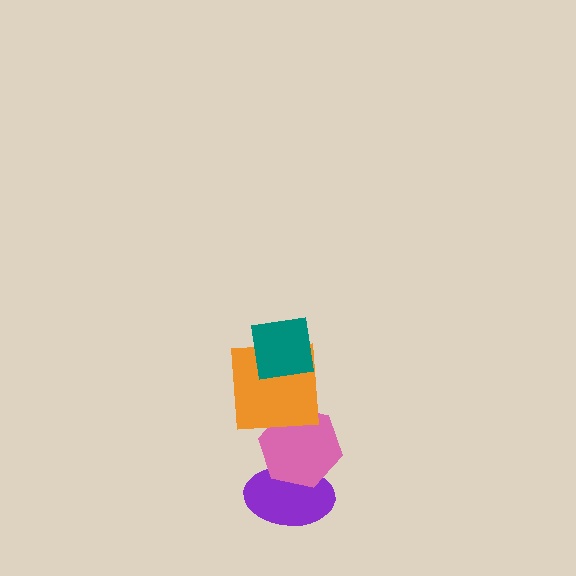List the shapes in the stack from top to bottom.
From top to bottom: the teal square, the orange square, the pink hexagon, the purple ellipse.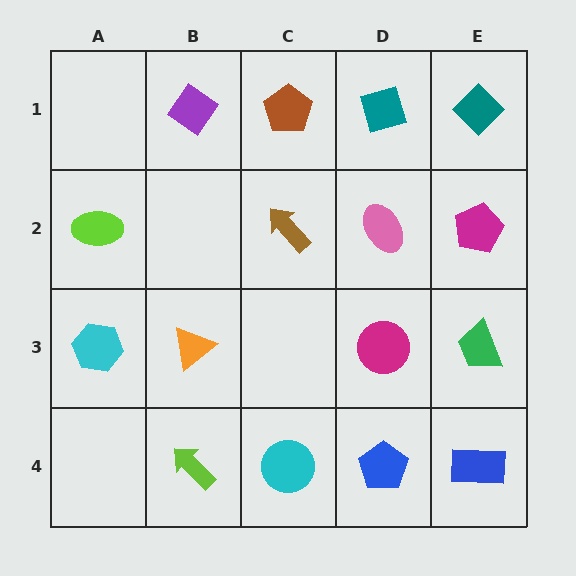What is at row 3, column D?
A magenta circle.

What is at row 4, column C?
A cyan circle.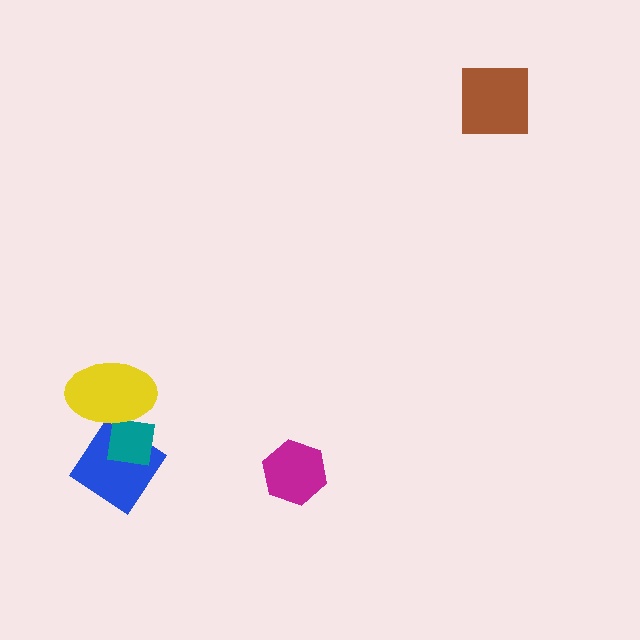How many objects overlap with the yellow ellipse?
2 objects overlap with the yellow ellipse.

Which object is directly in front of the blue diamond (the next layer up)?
The teal square is directly in front of the blue diamond.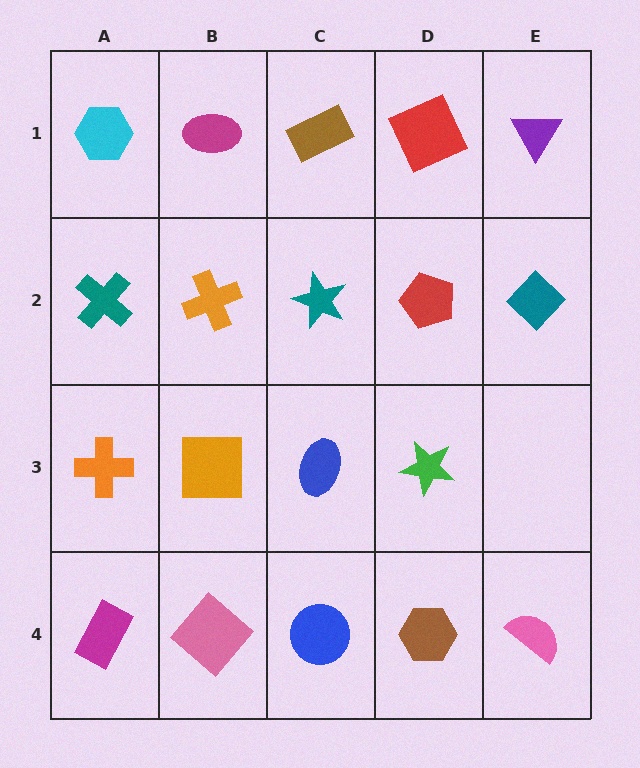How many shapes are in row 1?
5 shapes.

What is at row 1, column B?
A magenta ellipse.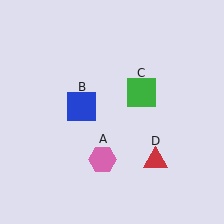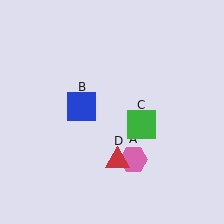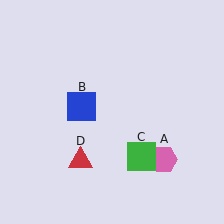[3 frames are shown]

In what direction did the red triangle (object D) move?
The red triangle (object D) moved left.